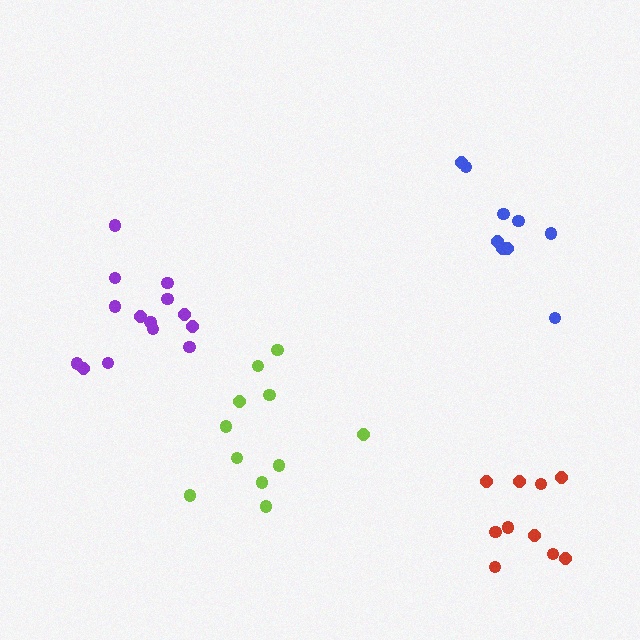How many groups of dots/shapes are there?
There are 4 groups.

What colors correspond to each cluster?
The clusters are colored: blue, red, lime, purple.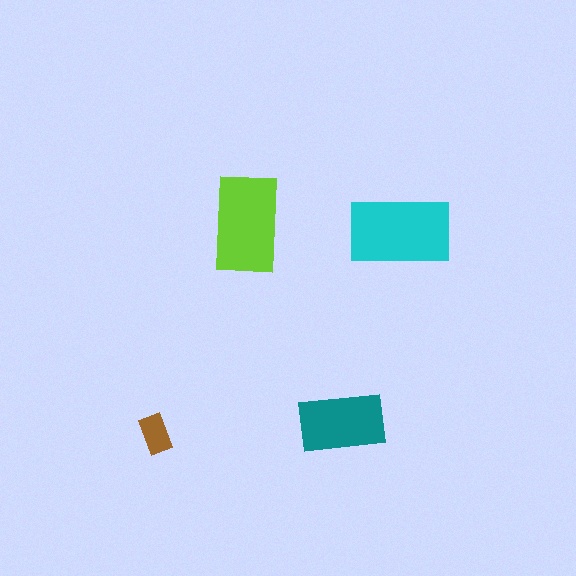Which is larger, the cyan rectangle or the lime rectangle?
The cyan one.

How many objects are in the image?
There are 4 objects in the image.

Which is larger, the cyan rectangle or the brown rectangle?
The cyan one.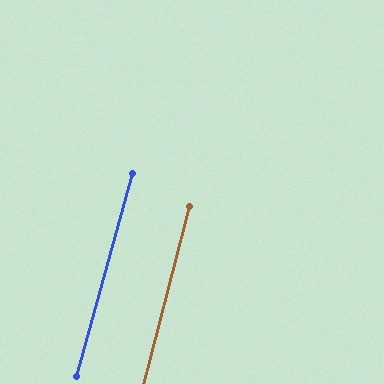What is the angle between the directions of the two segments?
Approximately 1 degree.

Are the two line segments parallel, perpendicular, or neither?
Parallel — their directions differ by only 1.0°.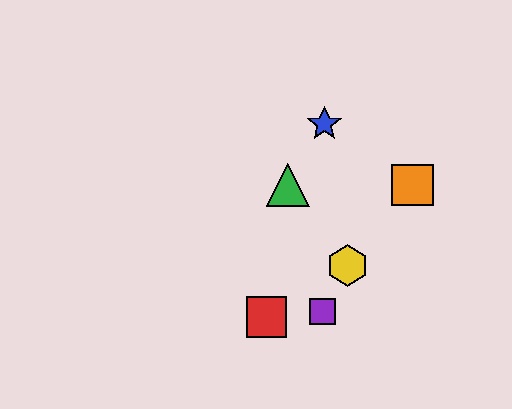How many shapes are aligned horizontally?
2 shapes (the green triangle, the orange square) are aligned horizontally.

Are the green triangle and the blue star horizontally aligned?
No, the green triangle is at y≈185 and the blue star is at y≈124.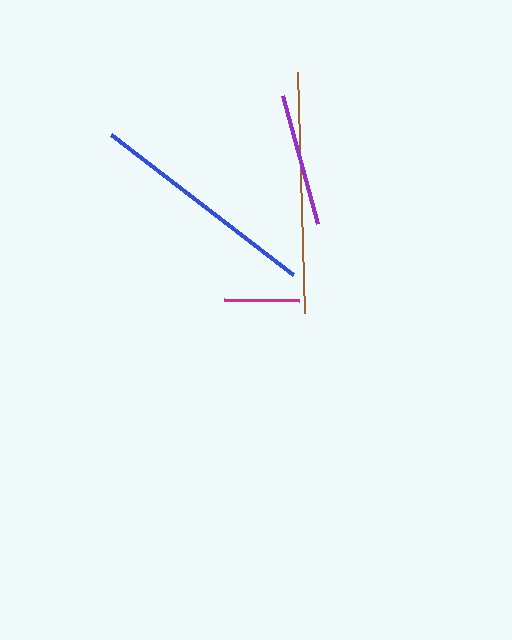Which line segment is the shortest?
The magenta line is the shortest at approximately 75 pixels.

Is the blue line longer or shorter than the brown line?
The brown line is longer than the blue line.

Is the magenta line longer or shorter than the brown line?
The brown line is longer than the magenta line.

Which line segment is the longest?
The brown line is the longest at approximately 242 pixels.